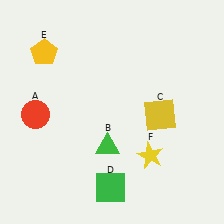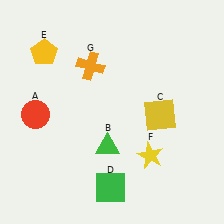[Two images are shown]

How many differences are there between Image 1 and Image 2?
There is 1 difference between the two images.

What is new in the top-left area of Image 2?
An orange cross (G) was added in the top-left area of Image 2.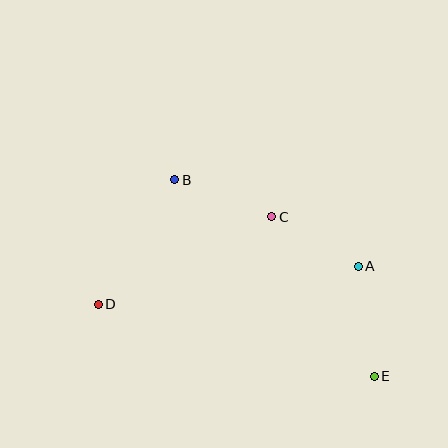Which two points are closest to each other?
Points A and C are closest to each other.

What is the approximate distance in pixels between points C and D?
The distance between C and D is approximately 194 pixels.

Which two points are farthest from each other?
Points D and E are farthest from each other.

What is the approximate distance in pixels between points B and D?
The distance between B and D is approximately 146 pixels.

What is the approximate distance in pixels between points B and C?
The distance between B and C is approximately 104 pixels.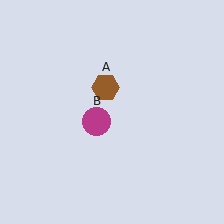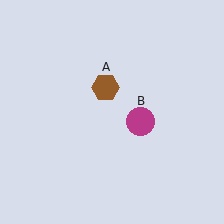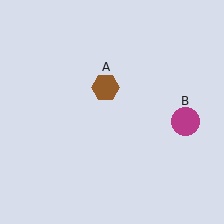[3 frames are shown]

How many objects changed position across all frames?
1 object changed position: magenta circle (object B).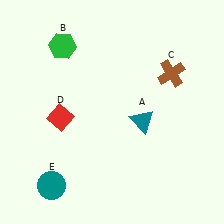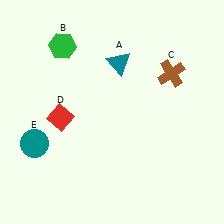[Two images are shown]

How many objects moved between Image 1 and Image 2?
2 objects moved between the two images.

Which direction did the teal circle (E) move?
The teal circle (E) moved up.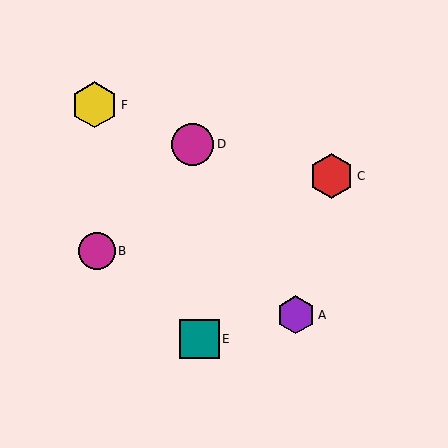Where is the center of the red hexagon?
The center of the red hexagon is at (332, 176).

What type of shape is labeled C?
Shape C is a red hexagon.